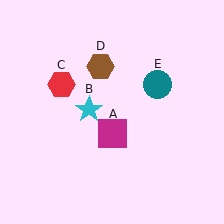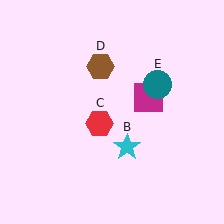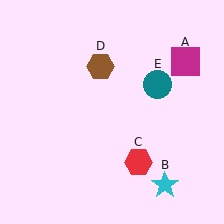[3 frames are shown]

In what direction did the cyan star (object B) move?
The cyan star (object B) moved down and to the right.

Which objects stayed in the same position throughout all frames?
Brown hexagon (object D) and teal circle (object E) remained stationary.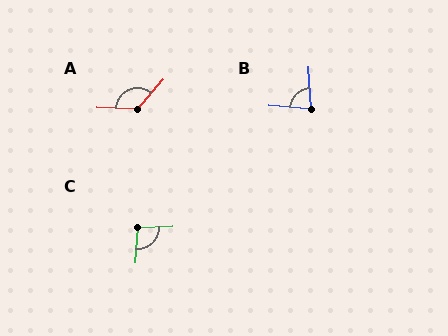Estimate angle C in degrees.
Approximately 97 degrees.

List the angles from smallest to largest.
B (81°), C (97°), A (128°).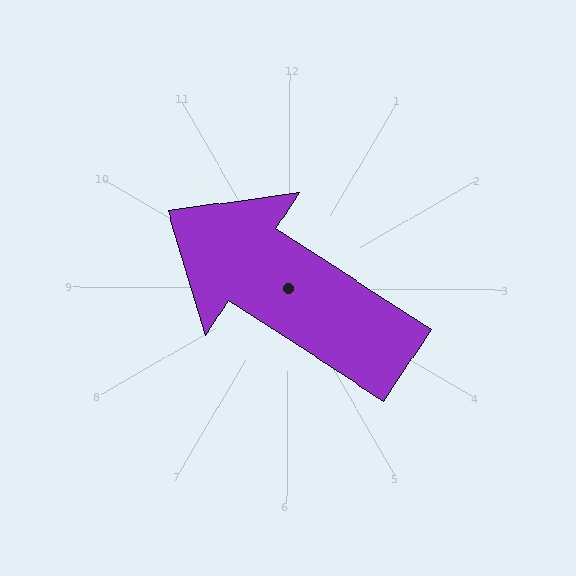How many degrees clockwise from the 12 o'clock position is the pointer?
Approximately 303 degrees.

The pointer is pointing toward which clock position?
Roughly 10 o'clock.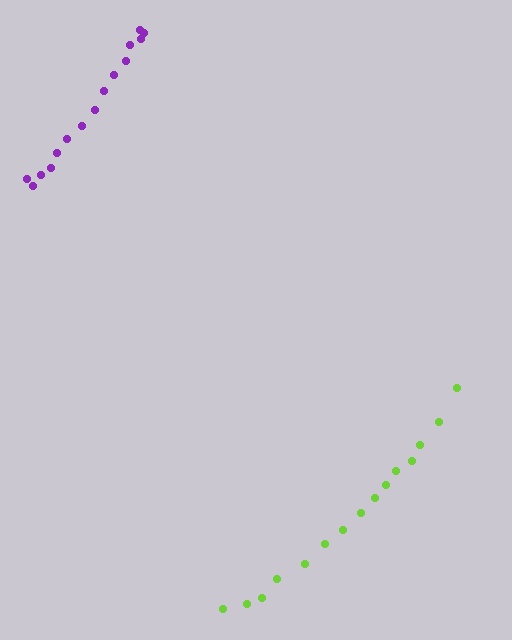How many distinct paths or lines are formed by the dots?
There are 2 distinct paths.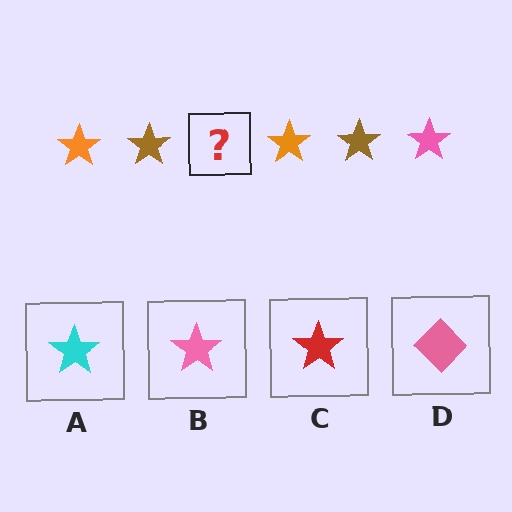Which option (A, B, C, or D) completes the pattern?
B.